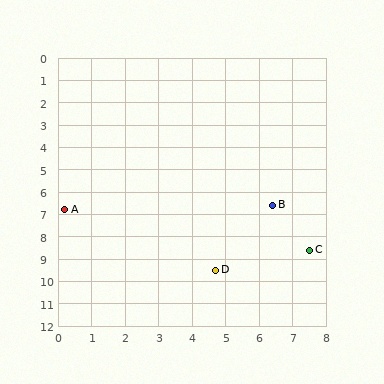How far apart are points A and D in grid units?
Points A and D are about 5.2 grid units apart.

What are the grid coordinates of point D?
Point D is at approximately (4.7, 9.5).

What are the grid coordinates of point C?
Point C is at approximately (7.5, 8.6).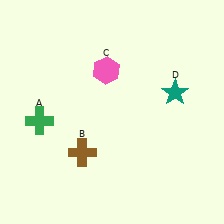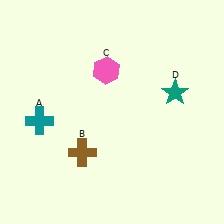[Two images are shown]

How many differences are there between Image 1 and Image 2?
There is 1 difference between the two images.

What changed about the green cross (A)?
In Image 1, A is green. In Image 2, it changed to teal.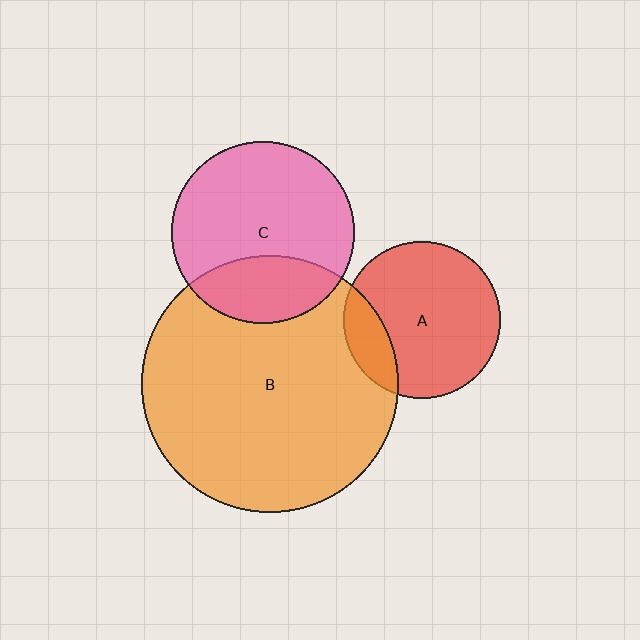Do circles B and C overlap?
Yes.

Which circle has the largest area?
Circle B (orange).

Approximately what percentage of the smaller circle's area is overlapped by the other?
Approximately 30%.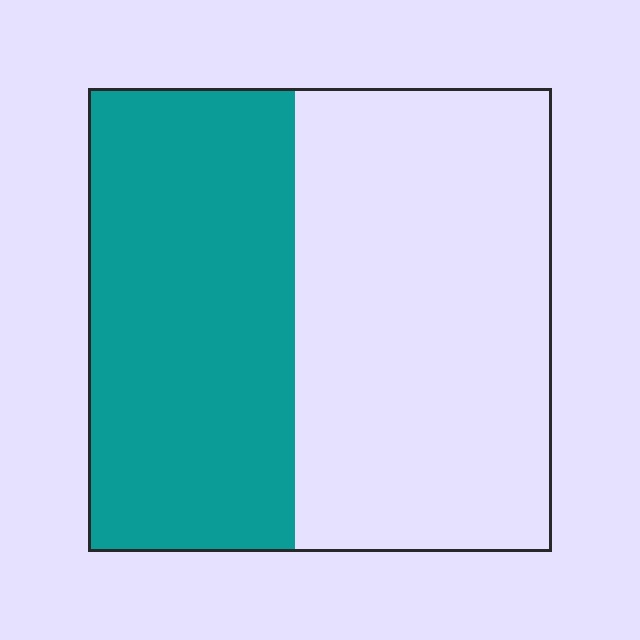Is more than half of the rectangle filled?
No.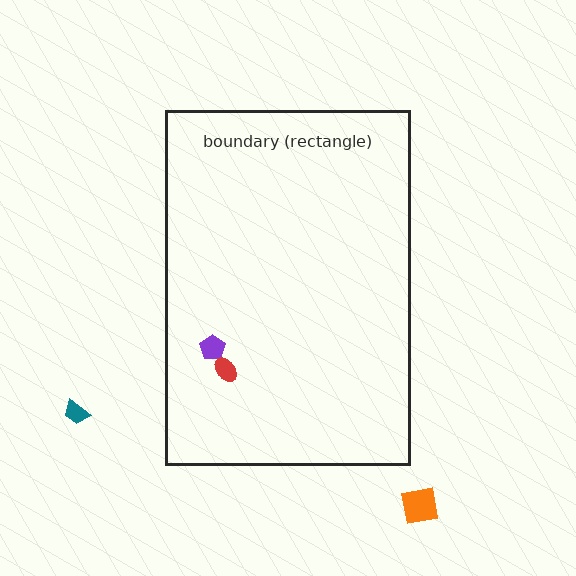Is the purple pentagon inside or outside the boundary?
Inside.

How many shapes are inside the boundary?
2 inside, 2 outside.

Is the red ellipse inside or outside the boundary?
Inside.